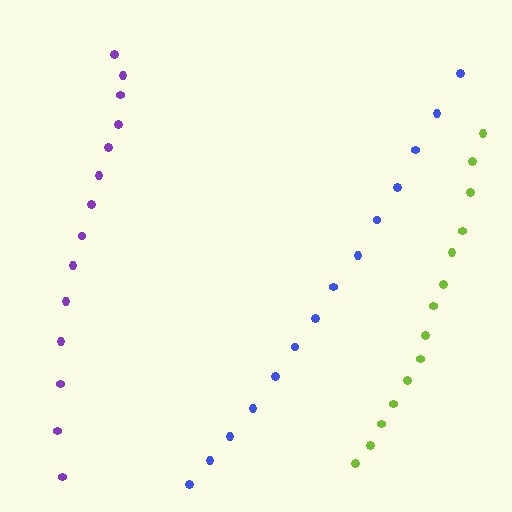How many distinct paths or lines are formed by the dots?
There are 3 distinct paths.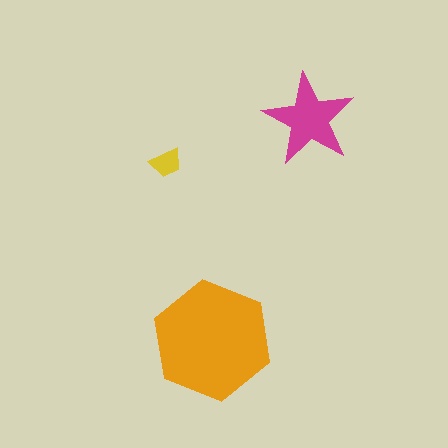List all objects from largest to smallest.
The orange hexagon, the magenta star, the yellow trapezoid.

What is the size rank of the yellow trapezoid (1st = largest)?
3rd.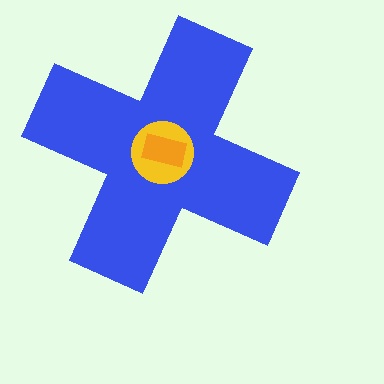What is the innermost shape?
The orange rectangle.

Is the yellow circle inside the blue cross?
Yes.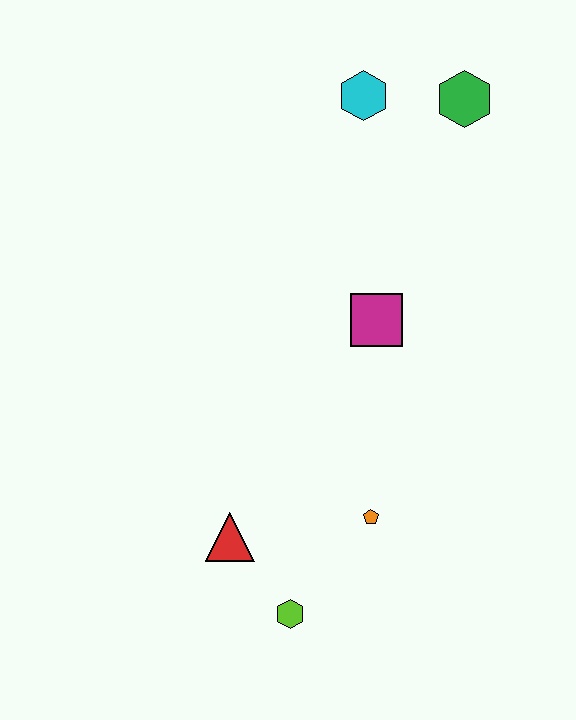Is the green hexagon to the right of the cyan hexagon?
Yes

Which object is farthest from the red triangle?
The green hexagon is farthest from the red triangle.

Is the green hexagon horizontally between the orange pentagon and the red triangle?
No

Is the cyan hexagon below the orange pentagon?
No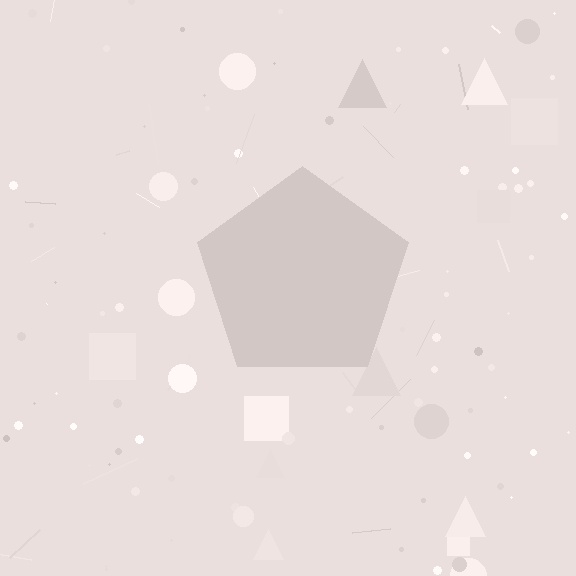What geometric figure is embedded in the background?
A pentagon is embedded in the background.